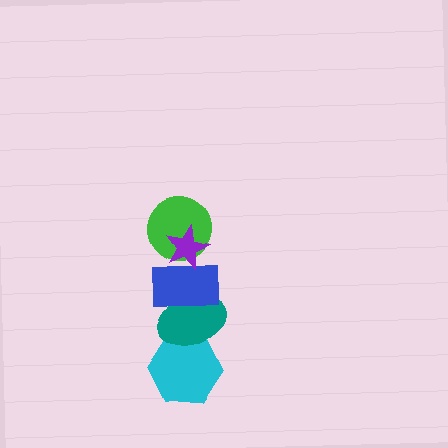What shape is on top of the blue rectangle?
The green circle is on top of the blue rectangle.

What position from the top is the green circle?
The green circle is 2nd from the top.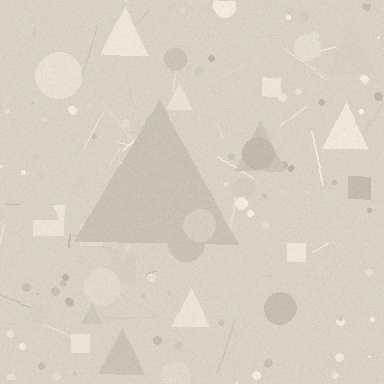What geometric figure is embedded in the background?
A triangle is embedded in the background.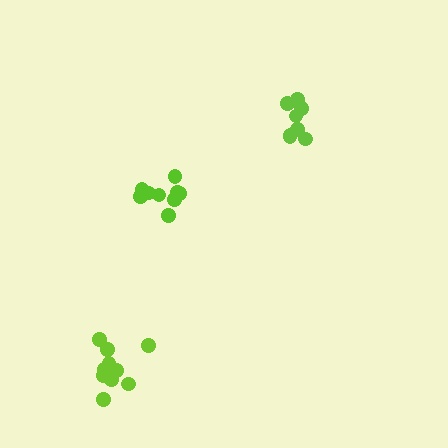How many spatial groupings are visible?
There are 3 spatial groupings.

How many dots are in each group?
Group 1: 9 dots, Group 2: 10 dots, Group 3: 8 dots (27 total).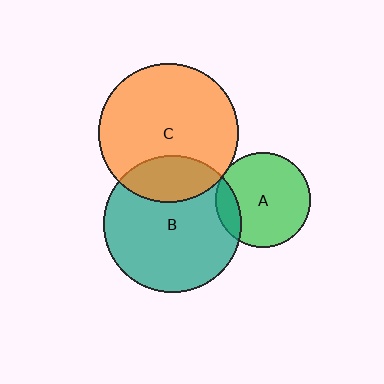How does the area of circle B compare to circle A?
Approximately 2.1 times.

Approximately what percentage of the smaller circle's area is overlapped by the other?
Approximately 5%.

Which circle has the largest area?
Circle C (orange).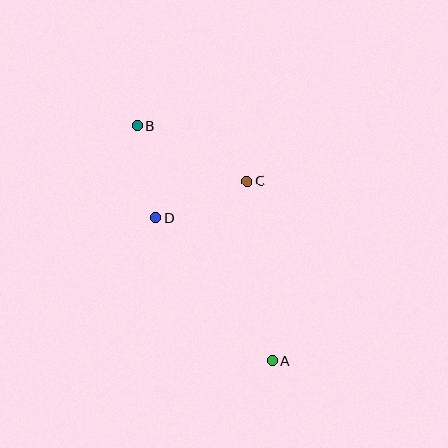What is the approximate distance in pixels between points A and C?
The distance between A and C is approximately 182 pixels.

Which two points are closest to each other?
Points B and D are closest to each other.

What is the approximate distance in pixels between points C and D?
The distance between C and D is approximately 99 pixels.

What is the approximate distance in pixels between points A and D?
The distance between A and D is approximately 185 pixels.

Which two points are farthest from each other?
Points A and B are farthest from each other.